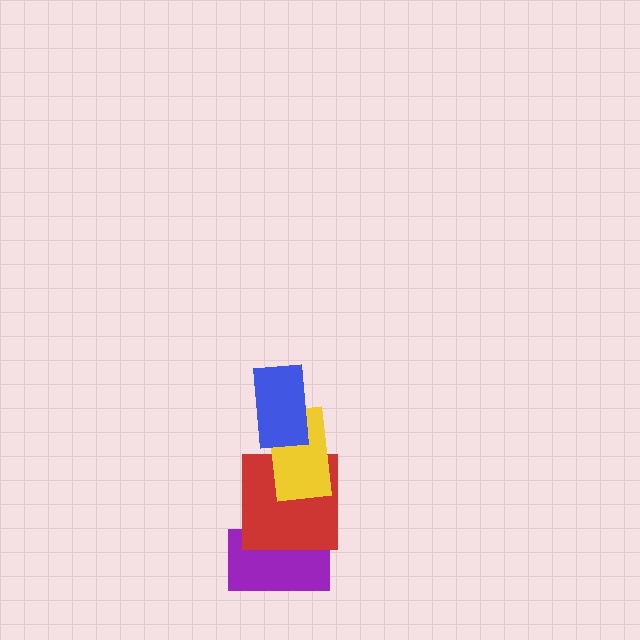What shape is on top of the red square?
The yellow rectangle is on top of the red square.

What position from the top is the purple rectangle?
The purple rectangle is 4th from the top.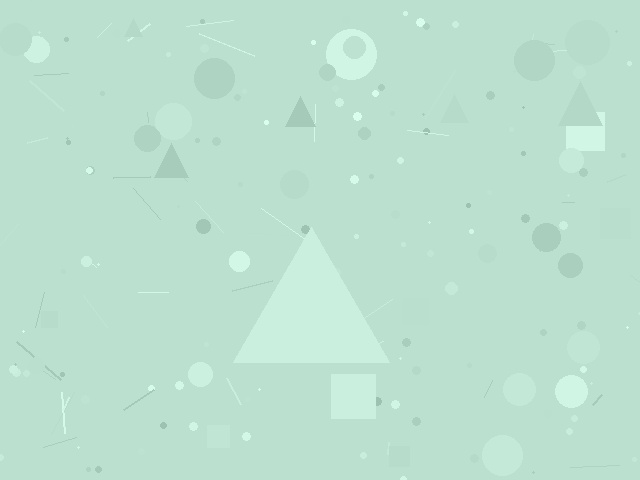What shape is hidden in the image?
A triangle is hidden in the image.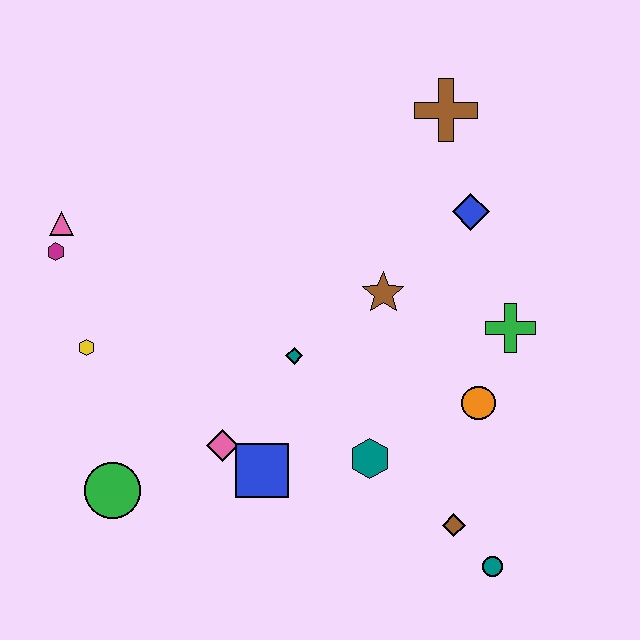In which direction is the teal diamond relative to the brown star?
The teal diamond is to the left of the brown star.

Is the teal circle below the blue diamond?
Yes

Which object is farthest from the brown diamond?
The pink triangle is farthest from the brown diamond.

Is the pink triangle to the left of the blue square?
Yes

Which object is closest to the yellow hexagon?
The magenta hexagon is closest to the yellow hexagon.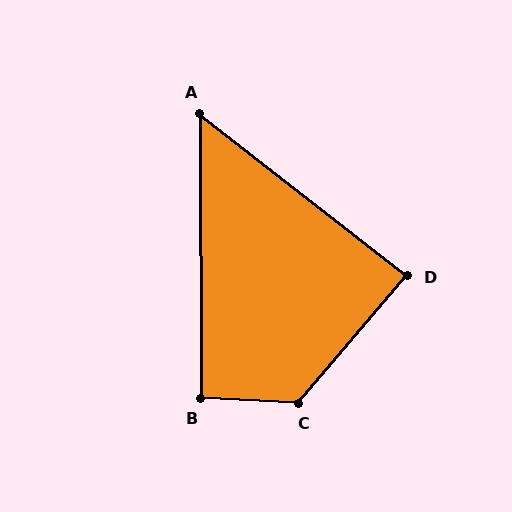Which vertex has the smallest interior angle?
A, at approximately 52 degrees.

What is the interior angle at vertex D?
Approximately 87 degrees (approximately right).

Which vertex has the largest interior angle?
C, at approximately 128 degrees.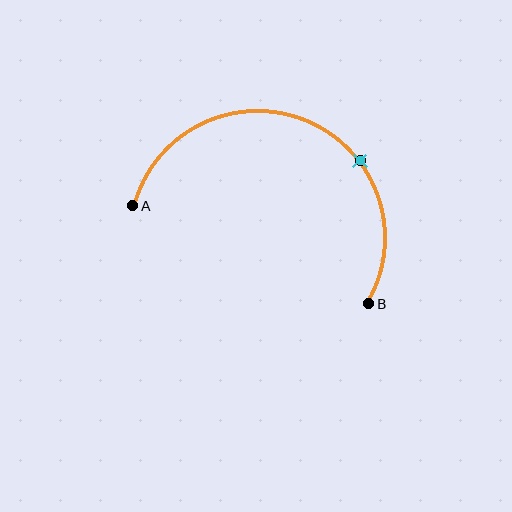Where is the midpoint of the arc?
The arc midpoint is the point on the curve farthest from the straight line joining A and B. It sits above that line.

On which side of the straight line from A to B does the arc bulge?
The arc bulges above the straight line connecting A and B.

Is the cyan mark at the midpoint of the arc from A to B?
No. The cyan mark lies on the arc but is closer to endpoint B. The arc midpoint would be at the point on the curve equidistant along the arc from both A and B.